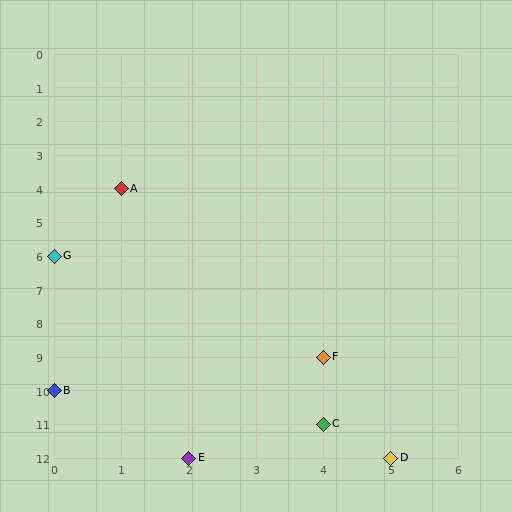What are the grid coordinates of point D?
Point D is at grid coordinates (5, 12).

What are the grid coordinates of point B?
Point B is at grid coordinates (0, 10).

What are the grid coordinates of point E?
Point E is at grid coordinates (2, 12).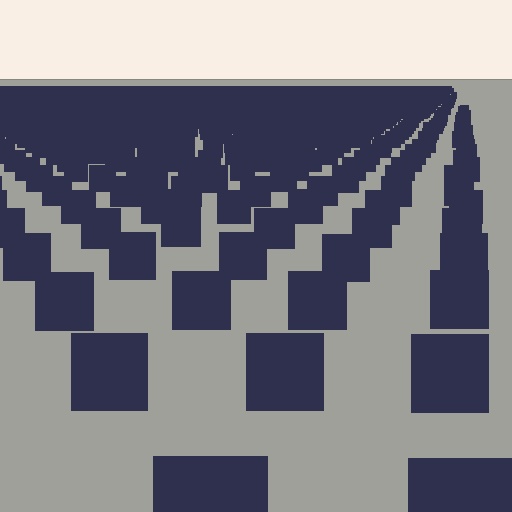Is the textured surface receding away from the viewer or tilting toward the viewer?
The surface is receding away from the viewer. Texture elements get smaller and denser toward the top.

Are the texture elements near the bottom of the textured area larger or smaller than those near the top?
Larger. Near the bottom, elements are closer to the viewer and appear at a bigger on-screen size.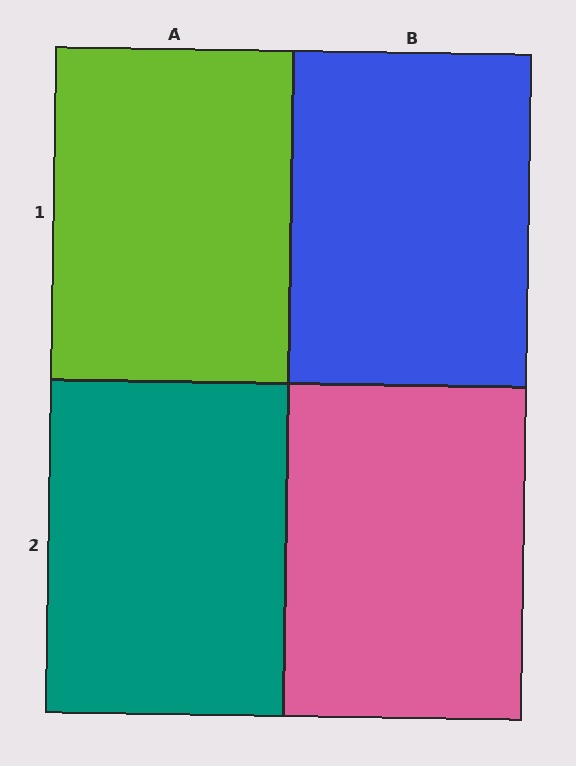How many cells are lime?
1 cell is lime.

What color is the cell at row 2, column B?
Pink.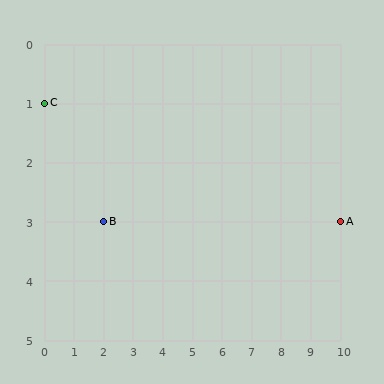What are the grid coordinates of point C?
Point C is at grid coordinates (0, 1).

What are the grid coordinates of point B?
Point B is at grid coordinates (2, 3).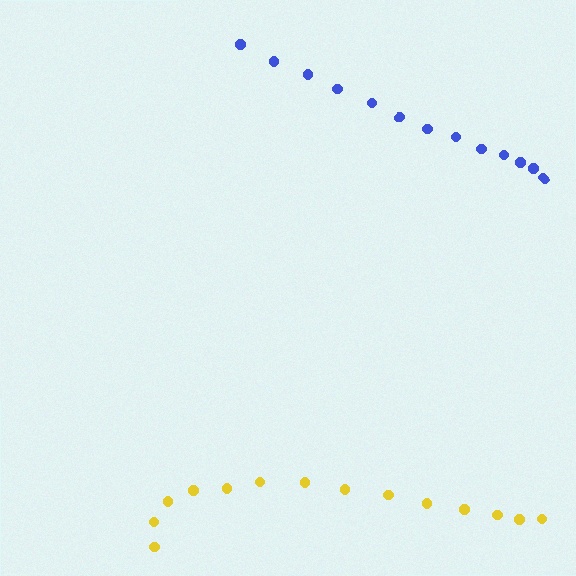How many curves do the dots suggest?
There are 2 distinct paths.